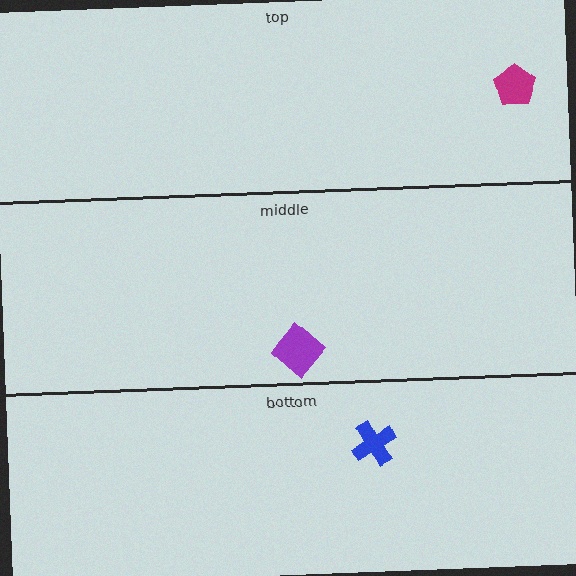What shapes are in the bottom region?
The blue cross.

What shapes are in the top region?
The magenta pentagon.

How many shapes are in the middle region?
1.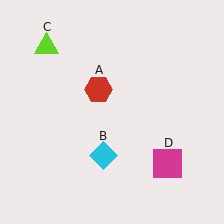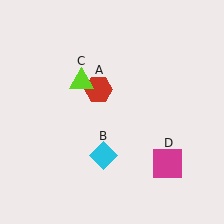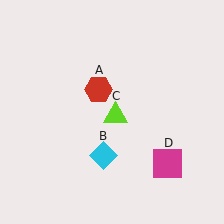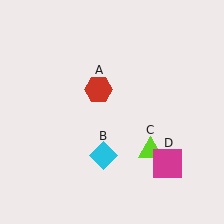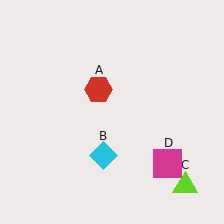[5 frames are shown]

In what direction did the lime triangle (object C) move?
The lime triangle (object C) moved down and to the right.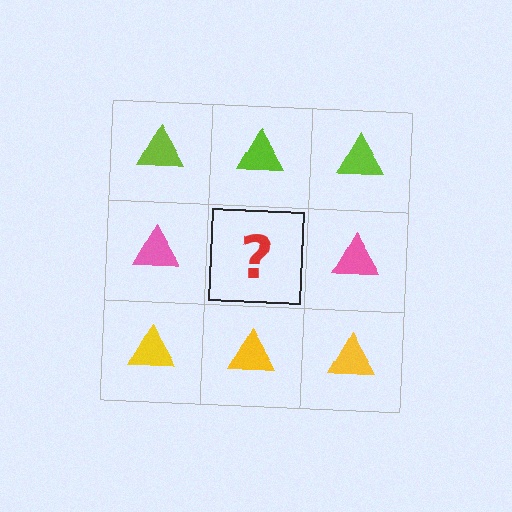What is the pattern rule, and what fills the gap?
The rule is that each row has a consistent color. The gap should be filled with a pink triangle.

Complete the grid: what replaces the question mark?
The question mark should be replaced with a pink triangle.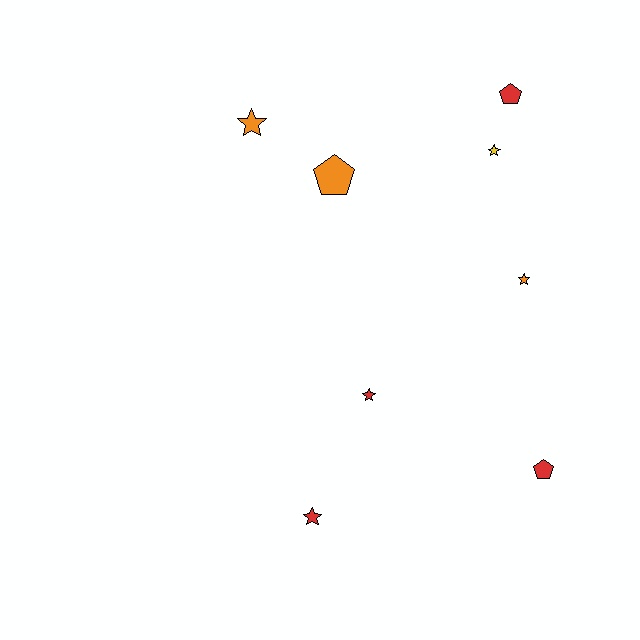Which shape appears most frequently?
Star, with 5 objects.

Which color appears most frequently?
Red, with 4 objects.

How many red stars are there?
There are 2 red stars.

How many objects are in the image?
There are 8 objects.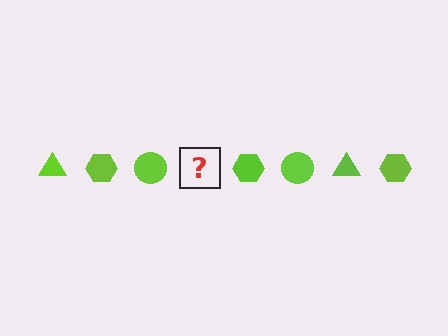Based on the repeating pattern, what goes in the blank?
The blank should be a lime triangle.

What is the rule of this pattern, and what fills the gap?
The rule is that the pattern cycles through triangle, hexagon, circle shapes in lime. The gap should be filled with a lime triangle.